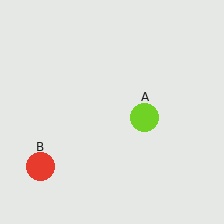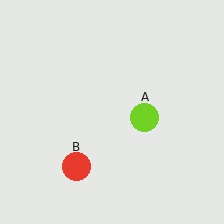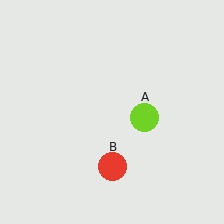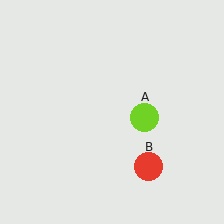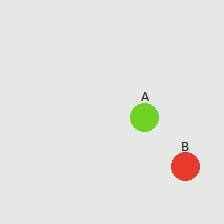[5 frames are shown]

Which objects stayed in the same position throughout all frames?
Lime circle (object A) remained stationary.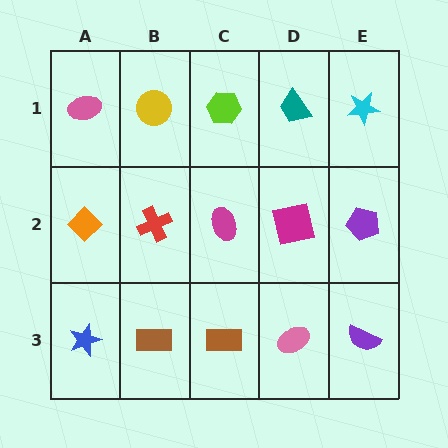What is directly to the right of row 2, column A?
A red cross.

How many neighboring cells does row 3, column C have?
3.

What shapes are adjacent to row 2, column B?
A yellow circle (row 1, column B), a brown rectangle (row 3, column B), an orange diamond (row 2, column A), a magenta ellipse (row 2, column C).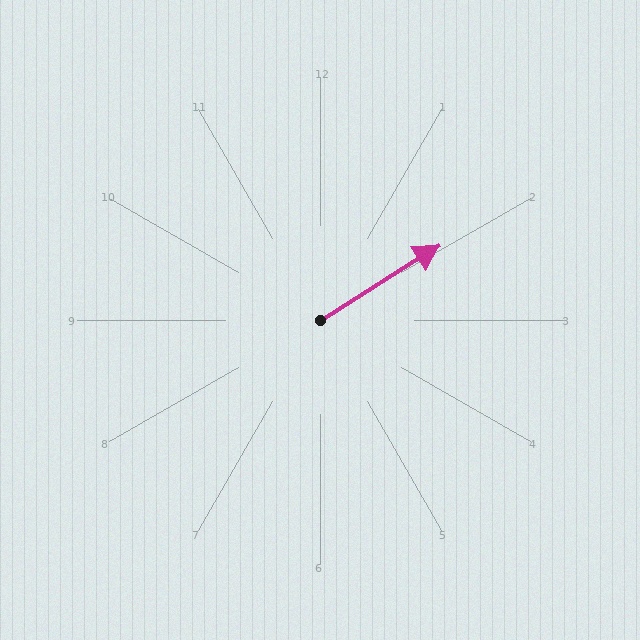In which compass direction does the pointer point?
Northeast.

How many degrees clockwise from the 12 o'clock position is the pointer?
Approximately 58 degrees.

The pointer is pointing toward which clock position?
Roughly 2 o'clock.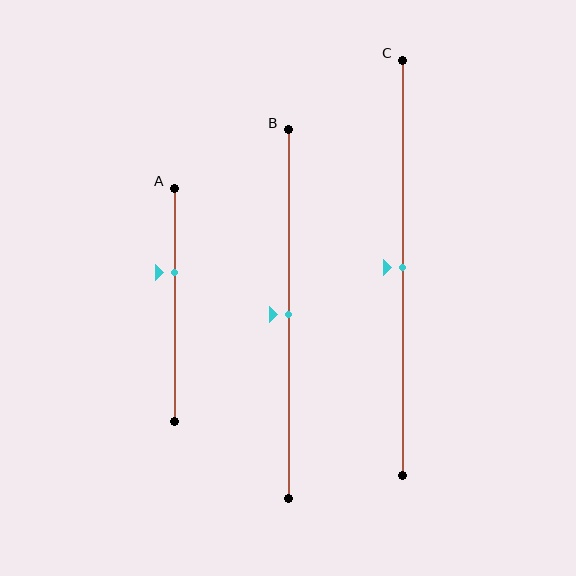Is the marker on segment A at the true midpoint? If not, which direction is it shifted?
No, the marker on segment A is shifted upward by about 14% of the segment length.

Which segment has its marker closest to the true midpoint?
Segment B has its marker closest to the true midpoint.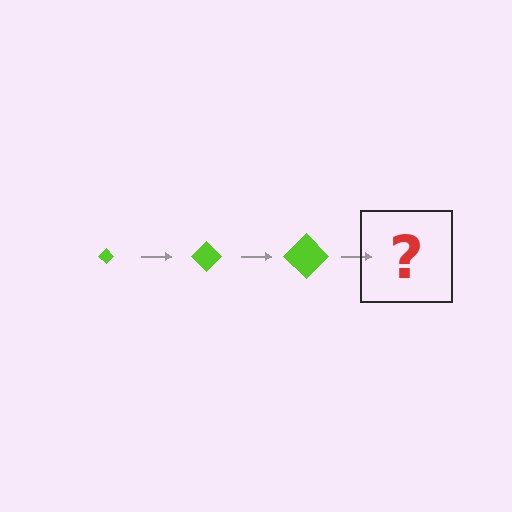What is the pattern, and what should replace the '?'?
The pattern is that the diamond gets progressively larger each step. The '?' should be a lime diamond, larger than the previous one.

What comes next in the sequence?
The next element should be a lime diamond, larger than the previous one.